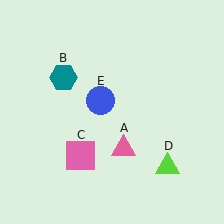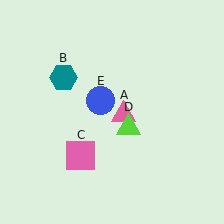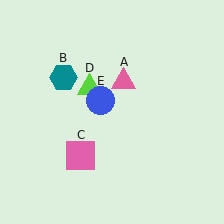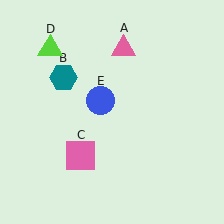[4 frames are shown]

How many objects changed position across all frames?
2 objects changed position: pink triangle (object A), lime triangle (object D).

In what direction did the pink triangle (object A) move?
The pink triangle (object A) moved up.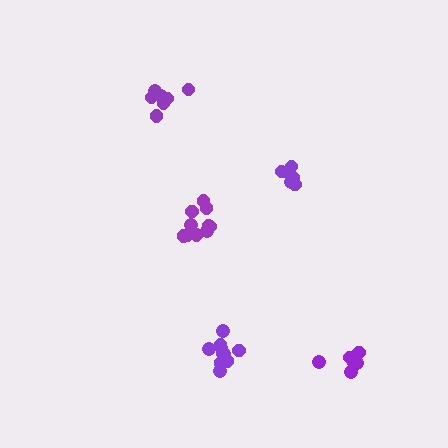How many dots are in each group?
Group 1: 7 dots, Group 2: 7 dots, Group 3: 6 dots, Group 4: 10 dots, Group 5: 10 dots (40 total).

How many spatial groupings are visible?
There are 5 spatial groupings.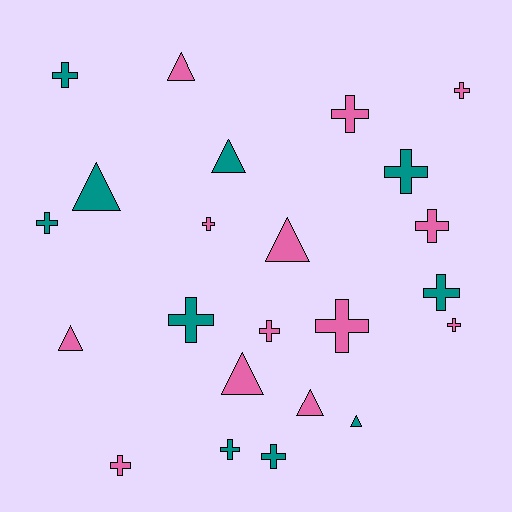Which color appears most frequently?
Pink, with 13 objects.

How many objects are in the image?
There are 23 objects.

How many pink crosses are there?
There are 8 pink crosses.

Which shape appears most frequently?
Cross, with 15 objects.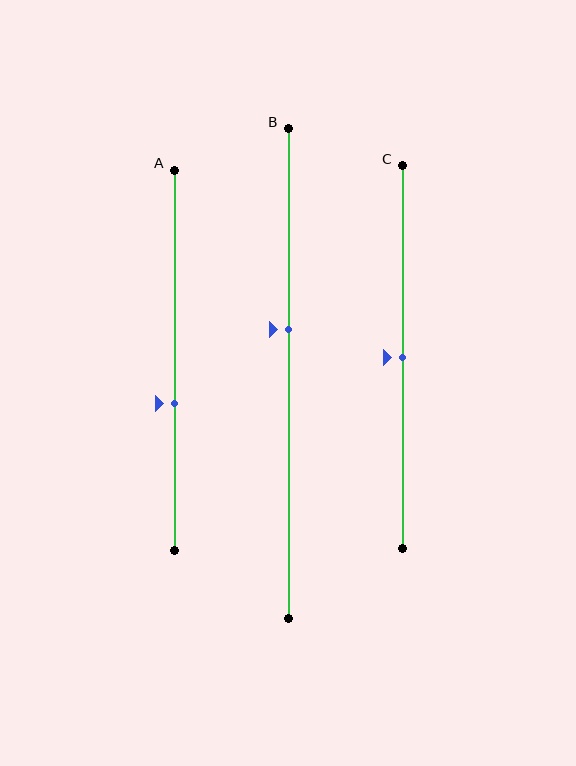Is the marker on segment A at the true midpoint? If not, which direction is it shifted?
No, the marker on segment A is shifted downward by about 11% of the segment length.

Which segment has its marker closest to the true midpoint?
Segment C has its marker closest to the true midpoint.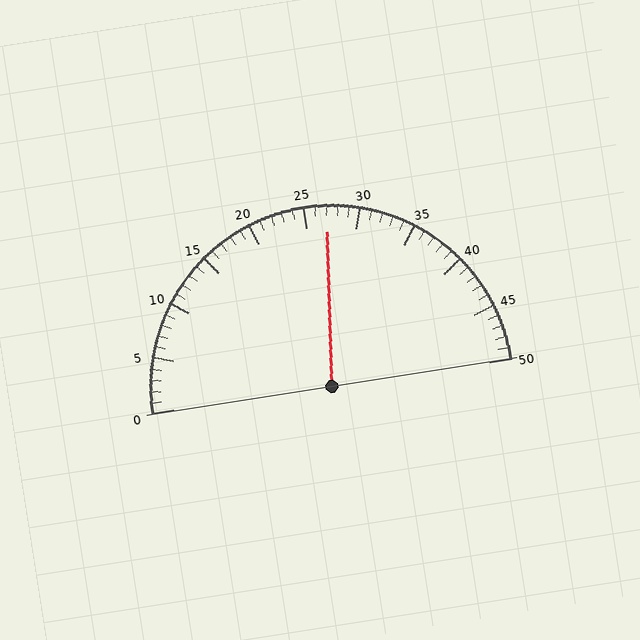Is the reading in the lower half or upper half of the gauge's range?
The reading is in the upper half of the range (0 to 50).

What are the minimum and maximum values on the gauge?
The gauge ranges from 0 to 50.